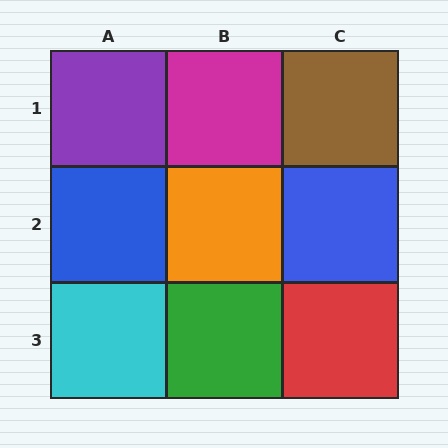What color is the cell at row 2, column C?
Blue.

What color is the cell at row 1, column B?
Magenta.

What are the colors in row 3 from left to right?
Cyan, green, red.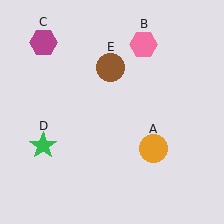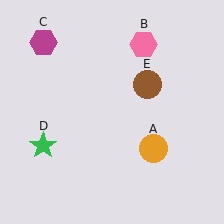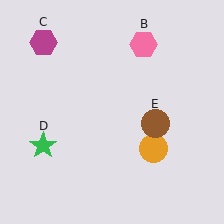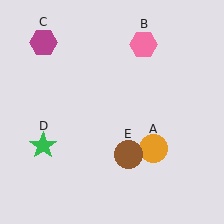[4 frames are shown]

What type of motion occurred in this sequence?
The brown circle (object E) rotated clockwise around the center of the scene.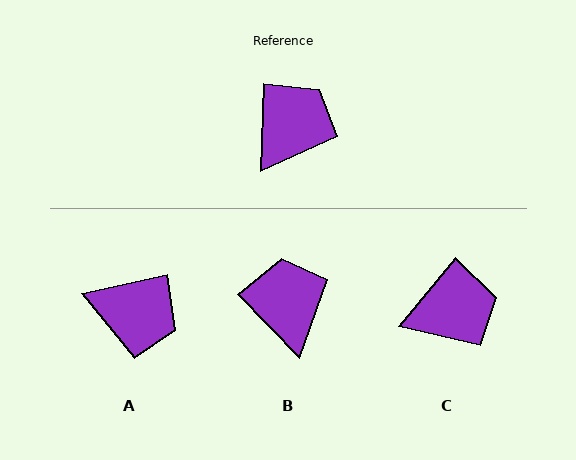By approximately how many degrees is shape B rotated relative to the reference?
Approximately 45 degrees counter-clockwise.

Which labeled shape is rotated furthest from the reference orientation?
A, about 76 degrees away.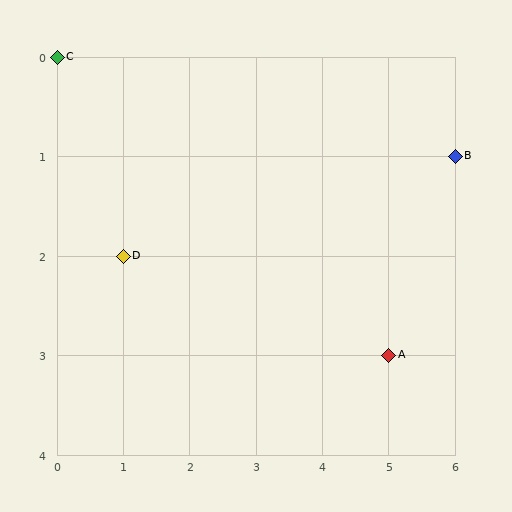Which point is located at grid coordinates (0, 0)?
Point C is at (0, 0).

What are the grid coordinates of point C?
Point C is at grid coordinates (0, 0).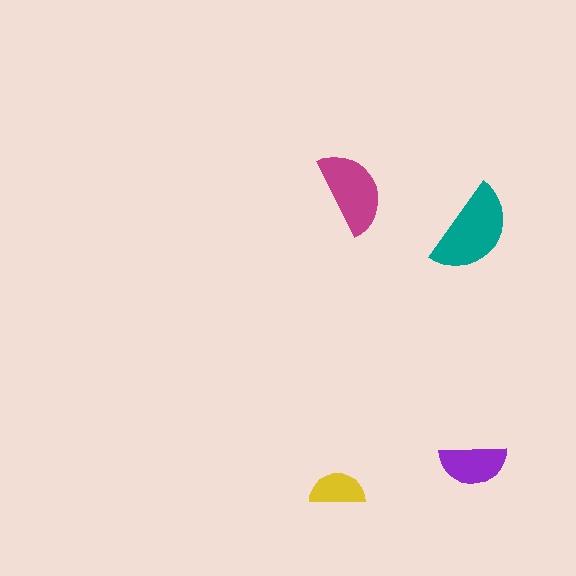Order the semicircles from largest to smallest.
the teal one, the magenta one, the purple one, the yellow one.